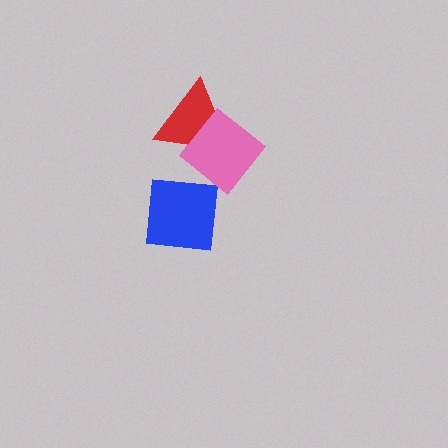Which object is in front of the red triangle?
The pink diamond is in front of the red triangle.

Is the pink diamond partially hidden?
No, no other shape covers it.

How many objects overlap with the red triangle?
1 object overlaps with the red triangle.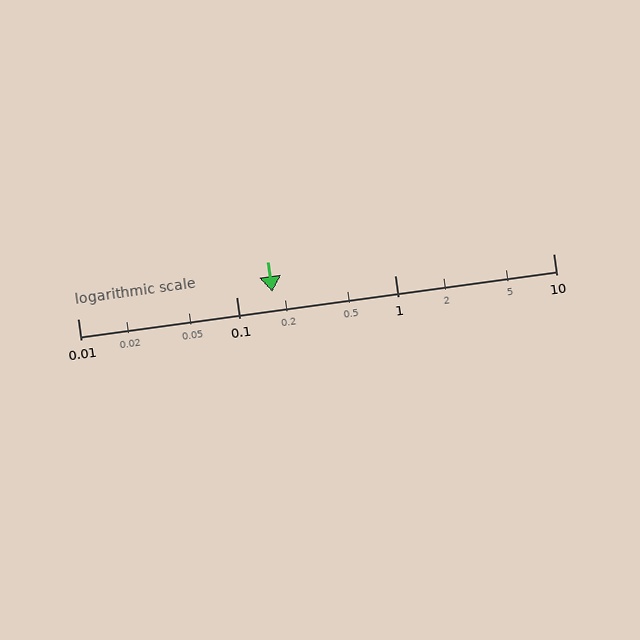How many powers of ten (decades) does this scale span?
The scale spans 3 decades, from 0.01 to 10.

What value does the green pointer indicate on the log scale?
The pointer indicates approximately 0.17.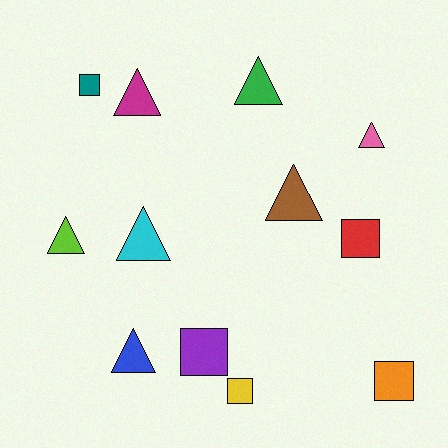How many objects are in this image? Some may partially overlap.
There are 12 objects.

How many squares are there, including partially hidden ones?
There are 5 squares.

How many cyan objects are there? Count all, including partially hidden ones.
There is 1 cyan object.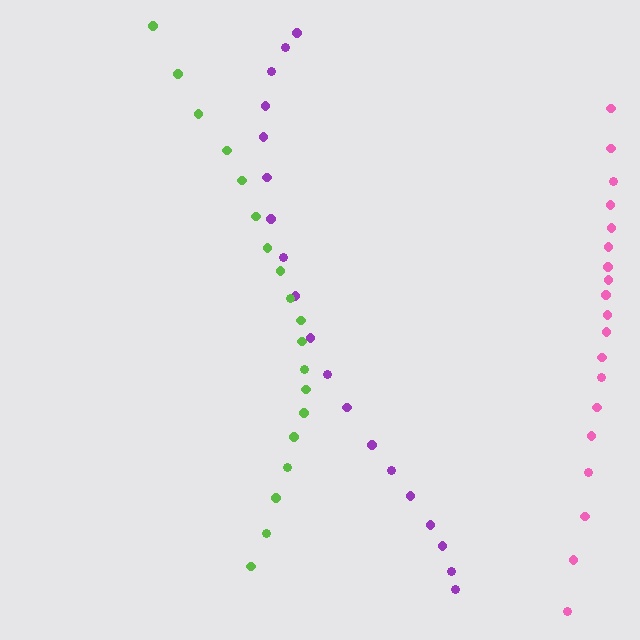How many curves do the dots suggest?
There are 3 distinct paths.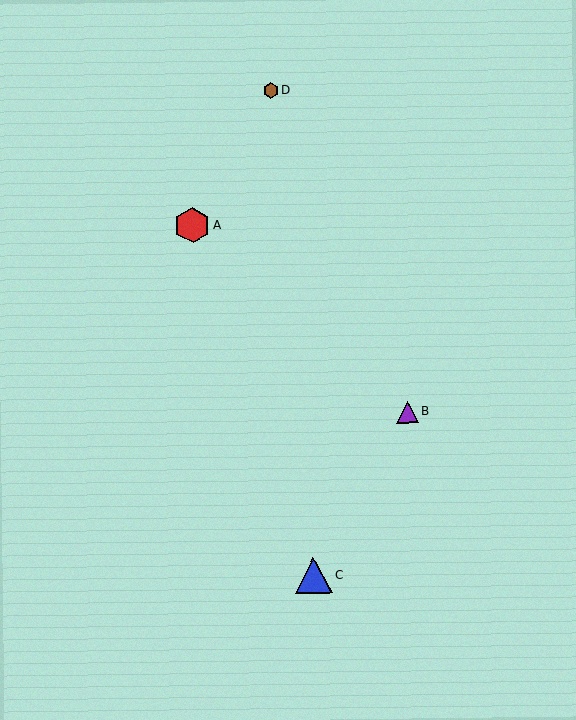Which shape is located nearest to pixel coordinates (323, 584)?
The blue triangle (labeled C) at (314, 575) is nearest to that location.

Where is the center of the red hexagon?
The center of the red hexagon is at (192, 226).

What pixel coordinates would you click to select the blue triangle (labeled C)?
Click at (314, 575) to select the blue triangle C.